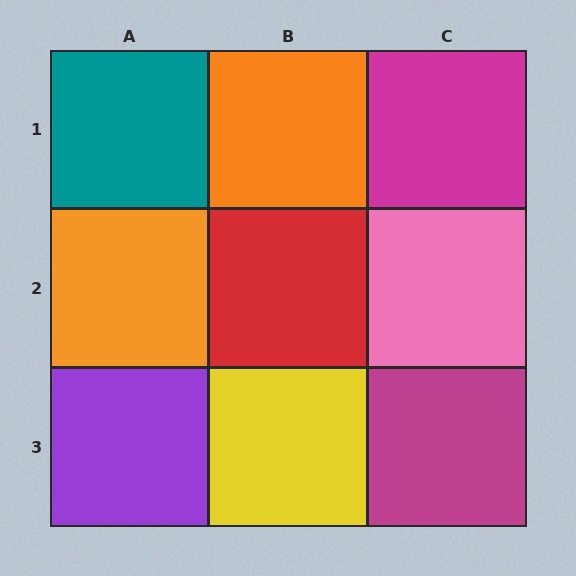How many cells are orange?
2 cells are orange.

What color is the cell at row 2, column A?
Orange.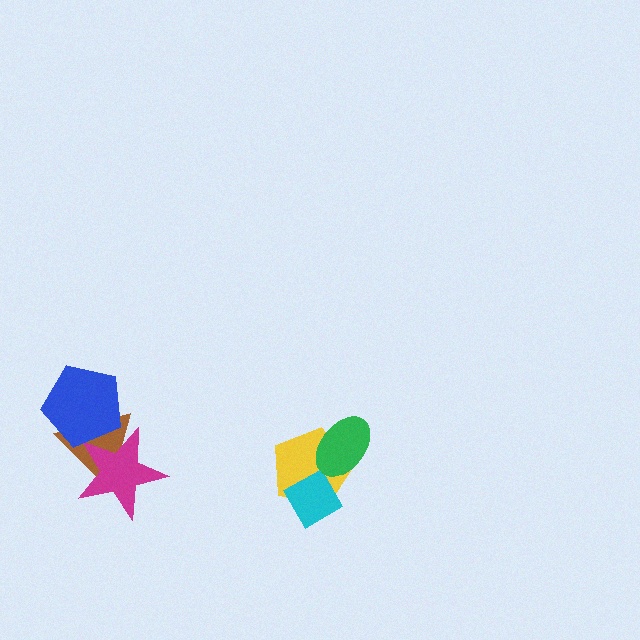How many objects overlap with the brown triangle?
2 objects overlap with the brown triangle.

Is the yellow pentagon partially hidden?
Yes, it is partially covered by another shape.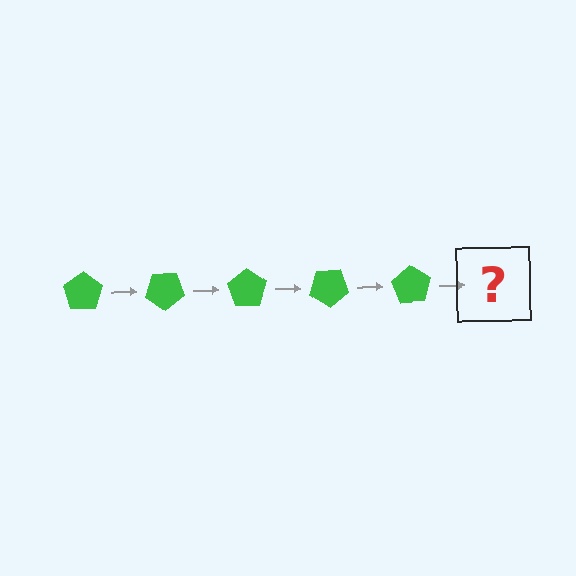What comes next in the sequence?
The next element should be a green pentagon rotated 175 degrees.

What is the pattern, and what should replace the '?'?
The pattern is that the pentagon rotates 35 degrees each step. The '?' should be a green pentagon rotated 175 degrees.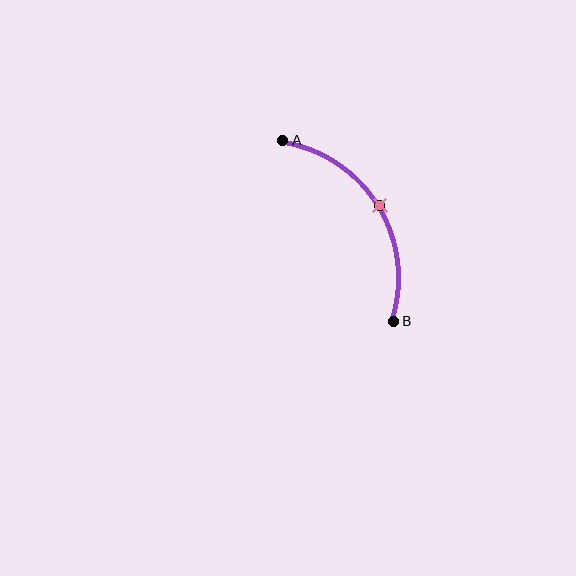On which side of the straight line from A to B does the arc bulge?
The arc bulges to the right of the straight line connecting A and B.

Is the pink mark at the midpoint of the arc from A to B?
Yes. The pink mark lies on the arc at equal arc-length from both A and B — it is the arc midpoint.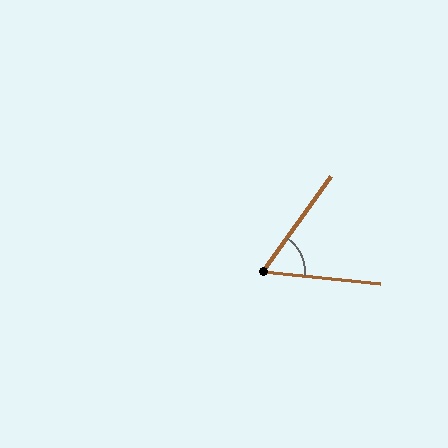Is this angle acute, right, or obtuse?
It is acute.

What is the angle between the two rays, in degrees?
Approximately 60 degrees.